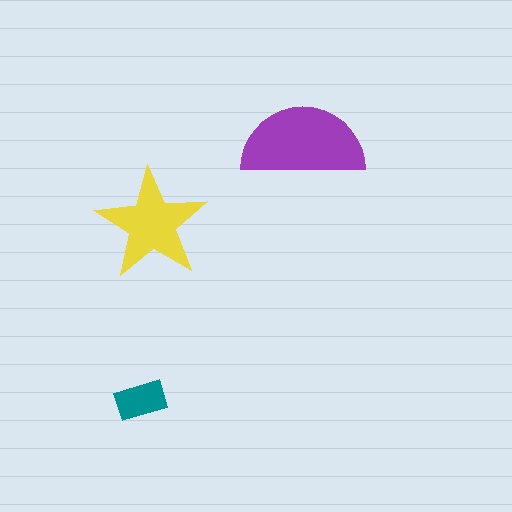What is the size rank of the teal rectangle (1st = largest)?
3rd.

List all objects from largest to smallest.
The purple semicircle, the yellow star, the teal rectangle.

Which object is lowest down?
The teal rectangle is bottommost.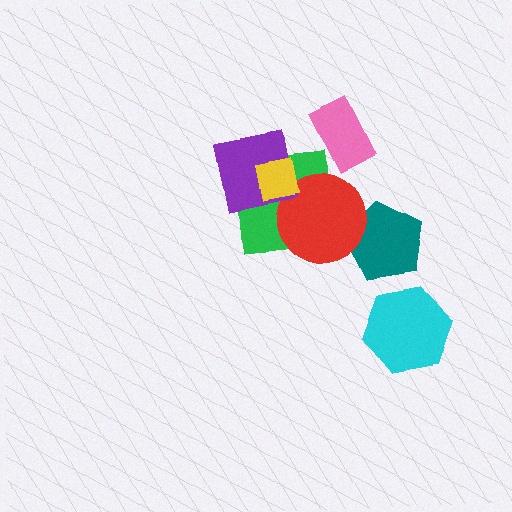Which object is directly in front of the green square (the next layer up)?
The red circle is directly in front of the green square.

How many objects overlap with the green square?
3 objects overlap with the green square.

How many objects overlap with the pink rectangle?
0 objects overlap with the pink rectangle.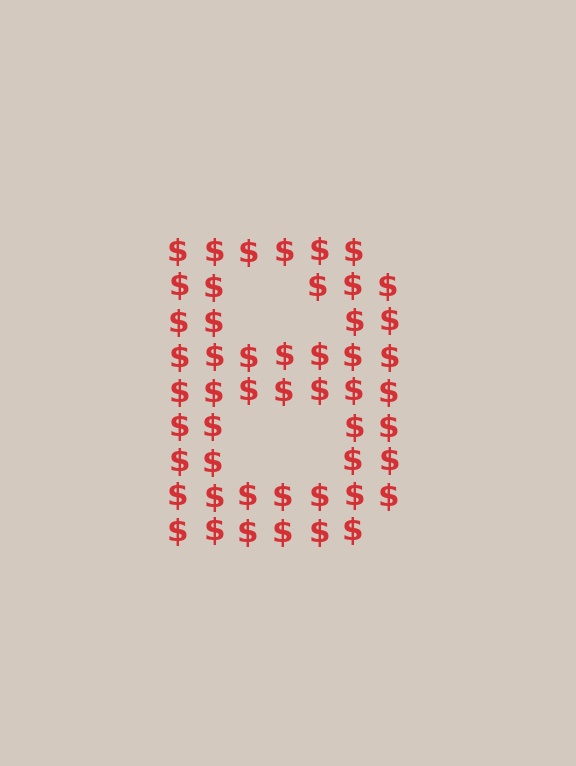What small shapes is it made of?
It is made of small dollar signs.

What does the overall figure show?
The overall figure shows the letter B.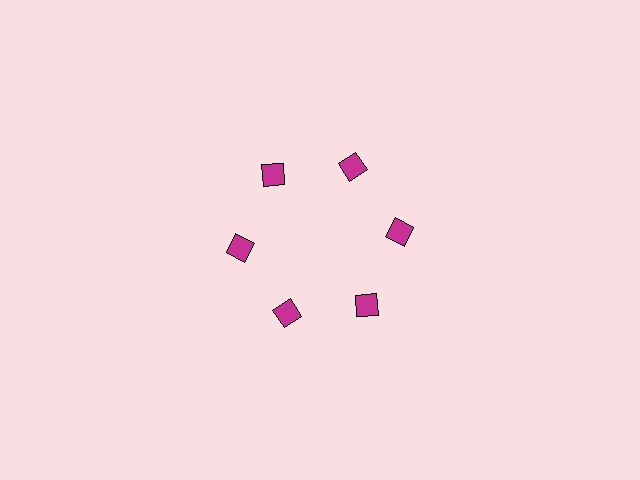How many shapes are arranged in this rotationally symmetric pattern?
There are 6 shapes, arranged in 6 groups of 1.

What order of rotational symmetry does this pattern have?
This pattern has 6-fold rotational symmetry.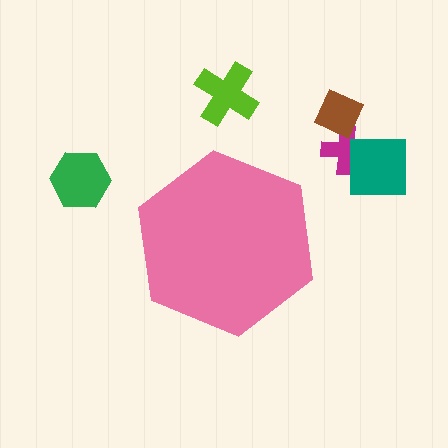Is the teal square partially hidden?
No, the teal square is fully visible.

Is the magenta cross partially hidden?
No, the magenta cross is fully visible.